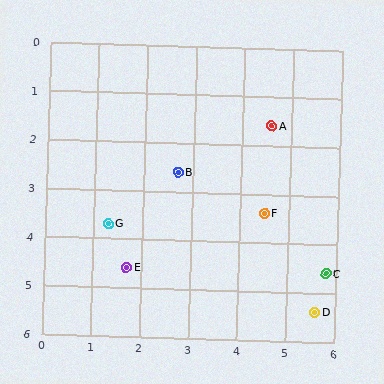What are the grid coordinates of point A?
Point A is at approximately (4.6, 1.6).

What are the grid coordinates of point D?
Point D is at approximately (5.6, 5.4).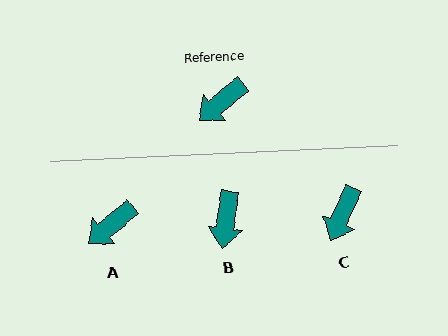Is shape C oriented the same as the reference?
No, it is off by about 26 degrees.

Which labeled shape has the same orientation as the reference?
A.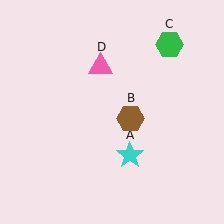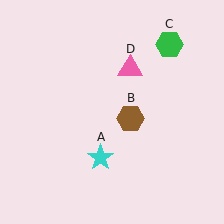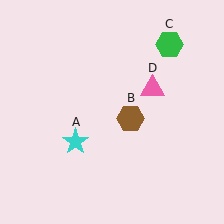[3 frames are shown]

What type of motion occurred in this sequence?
The cyan star (object A), pink triangle (object D) rotated clockwise around the center of the scene.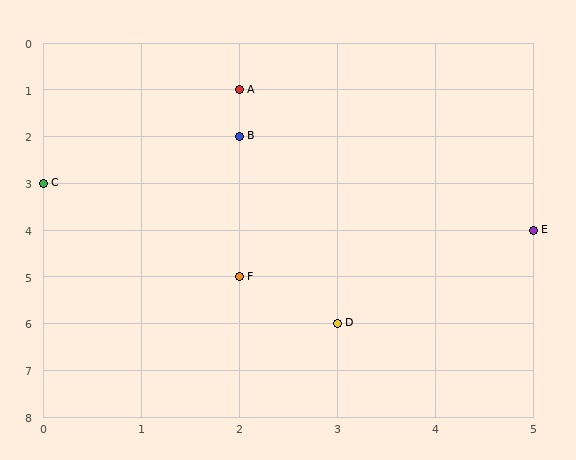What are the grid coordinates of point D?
Point D is at grid coordinates (3, 6).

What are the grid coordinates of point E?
Point E is at grid coordinates (5, 4).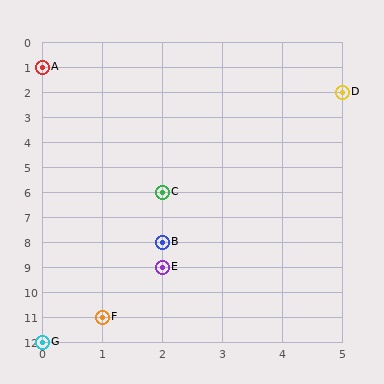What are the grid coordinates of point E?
Point E is at grid coordinates (2, 9).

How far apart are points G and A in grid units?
Points G and A are 11 rows apart.